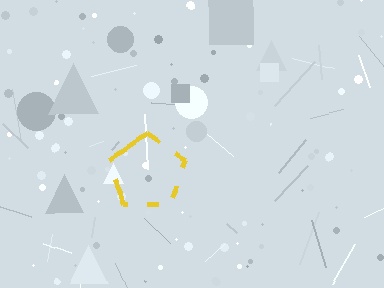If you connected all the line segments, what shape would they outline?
They would outline a pentagon.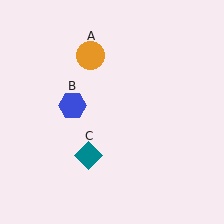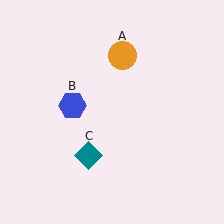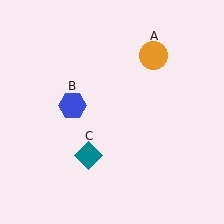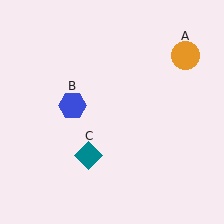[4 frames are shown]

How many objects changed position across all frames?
1 object changed position: orange circle (object A).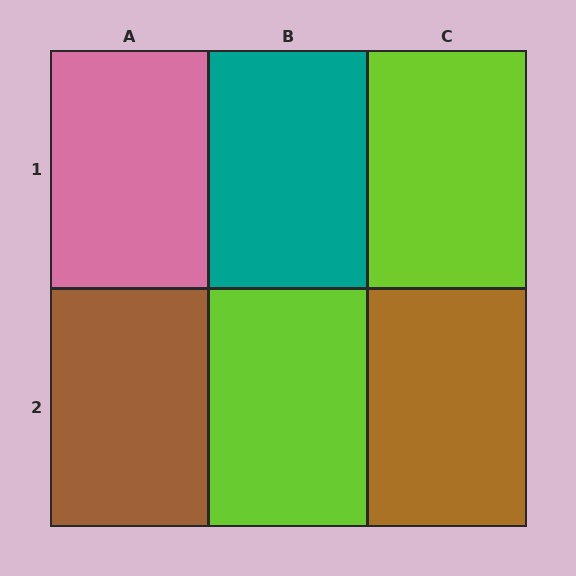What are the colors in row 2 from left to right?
Brown, lime, brown.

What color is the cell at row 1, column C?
Lime.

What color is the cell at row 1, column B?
Teal.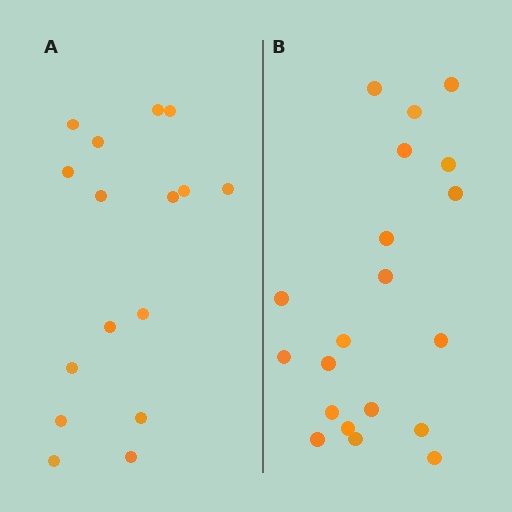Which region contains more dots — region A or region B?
Region B (the right region) has more dots.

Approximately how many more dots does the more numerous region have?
Region B has about 4 more dots than region A.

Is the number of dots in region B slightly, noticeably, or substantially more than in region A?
Region B has noticeably more, but not dramatically so. The ratio is roughly 1.2 to 1.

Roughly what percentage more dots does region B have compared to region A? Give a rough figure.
About 25% more.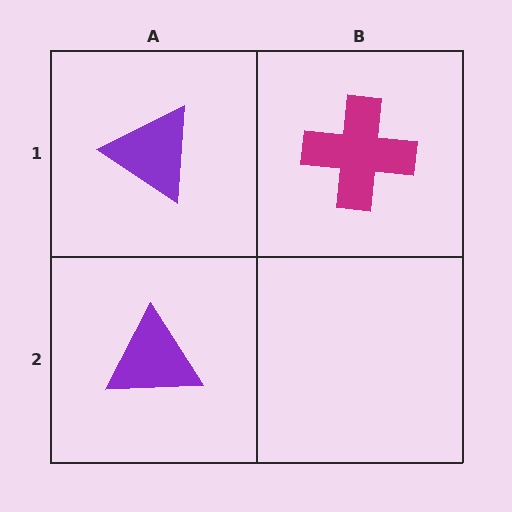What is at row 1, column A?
A purple triangle.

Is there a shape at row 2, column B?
No, that cell is empty.